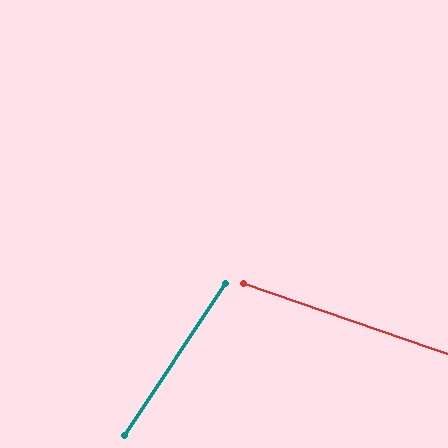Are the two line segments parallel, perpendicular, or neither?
Neither parallel nor perpendicular — they differ by about 75°.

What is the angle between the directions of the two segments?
Approximately 75 degrees.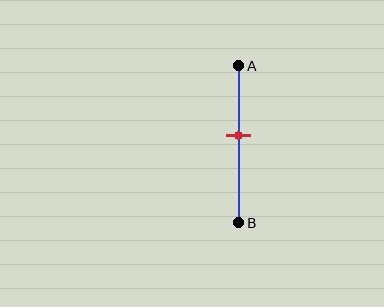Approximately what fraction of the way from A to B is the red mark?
The red mark is approximately 45% of the way from A to B.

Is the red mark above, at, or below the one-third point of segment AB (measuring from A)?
The red mark is below the one-third point of segment AB.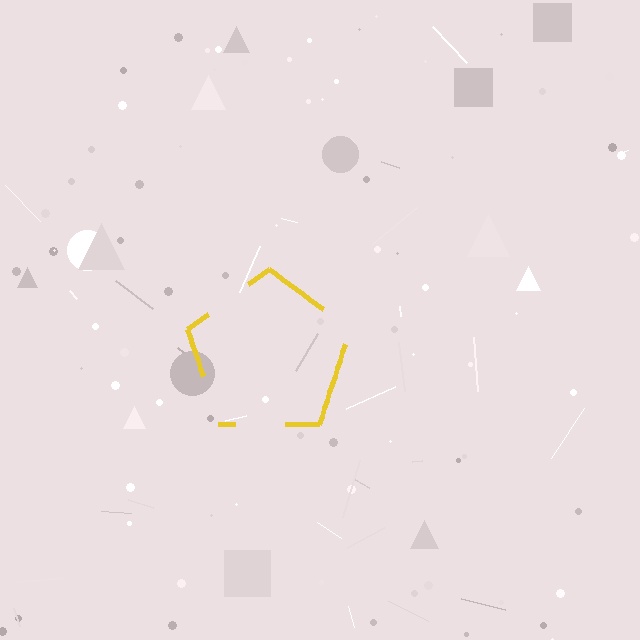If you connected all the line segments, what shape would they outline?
They would outline a pentagon.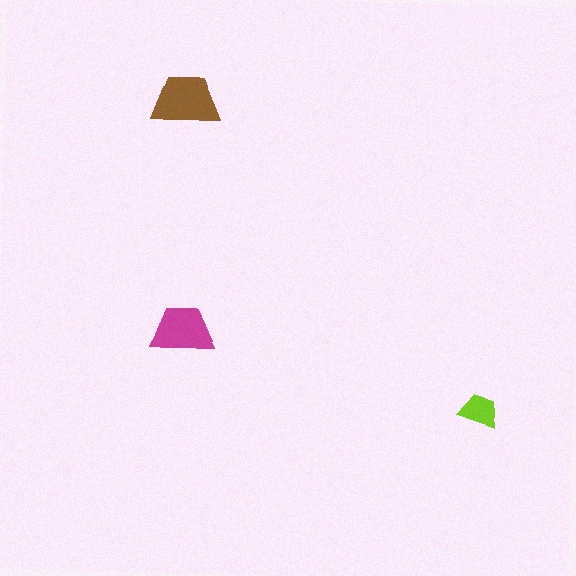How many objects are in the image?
There are 3 objects in the image.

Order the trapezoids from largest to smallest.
the brown one, the magenta one, the lime one.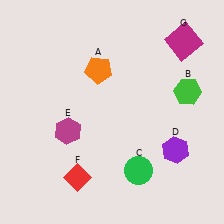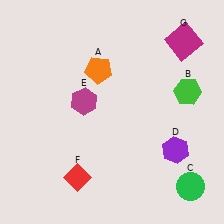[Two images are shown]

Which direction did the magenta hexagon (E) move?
The magenta hexagon (E) moved up.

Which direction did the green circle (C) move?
The green circle (C) moved right.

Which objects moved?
The objects that moved are: the green circle (C), the magenta hexagon (E).